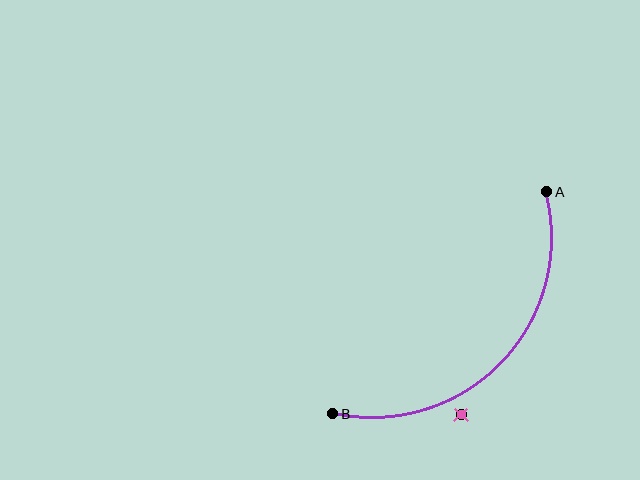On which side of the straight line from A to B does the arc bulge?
The arc bulges below and to the right of the straight line connecting A and B.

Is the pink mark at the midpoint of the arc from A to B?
No — the pink mark does not lie on the arc at all. It sits slightly outside the curve.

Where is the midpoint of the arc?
The arc midpoint is the point on the curve farthest from the straight line joining A and B. It sits below and to the right of that line.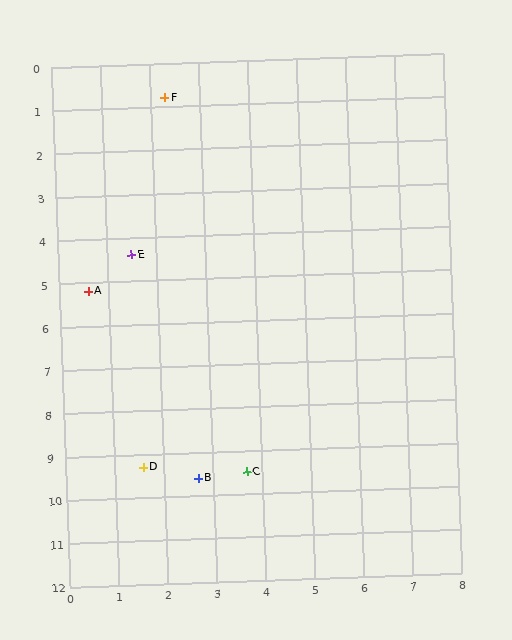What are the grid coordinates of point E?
Point E is at approximately (1.5, 4.4).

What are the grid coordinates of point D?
Point D is at approximately (1.6, 9.3).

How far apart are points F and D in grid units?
Points F and D are about 8.5 grid units apart.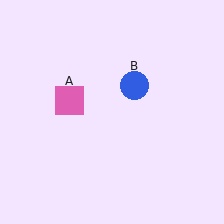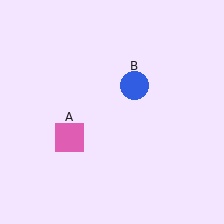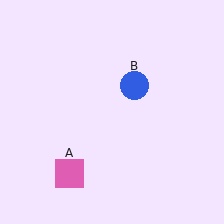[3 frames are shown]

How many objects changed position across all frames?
1 object changed position: pink square (object A).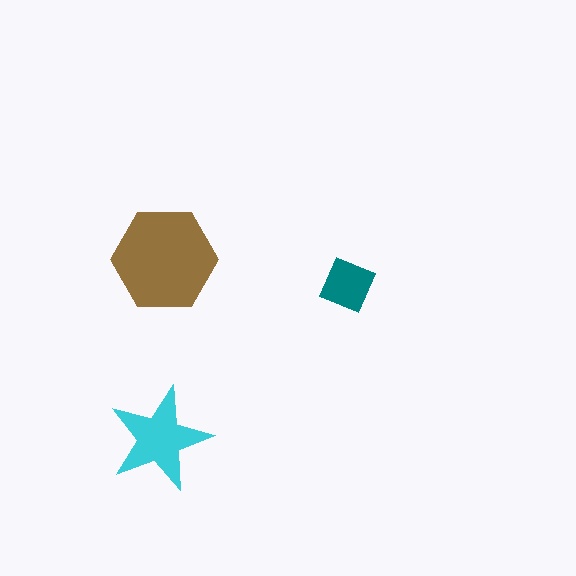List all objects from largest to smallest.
The brown hexagon, the cyan star, the teal square.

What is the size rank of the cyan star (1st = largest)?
2nd.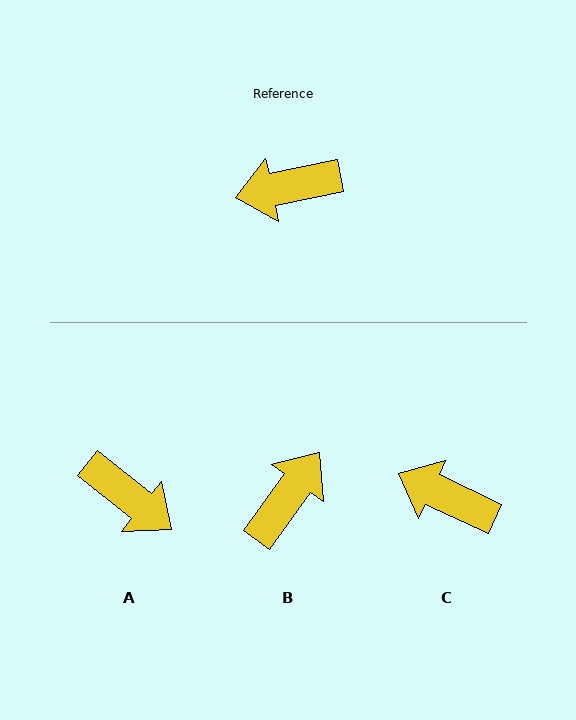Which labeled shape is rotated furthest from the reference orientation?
B, about 137 degrees away.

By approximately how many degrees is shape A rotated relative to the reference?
Approximately 130 degrees counter-clockwise.